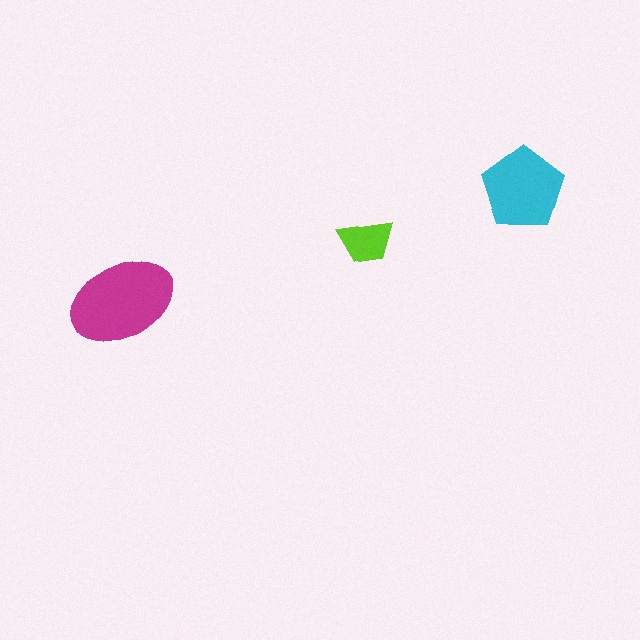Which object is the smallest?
The lime trapezoid.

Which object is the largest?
The magenta ellipse.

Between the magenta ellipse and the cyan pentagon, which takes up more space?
The magenta ellipse.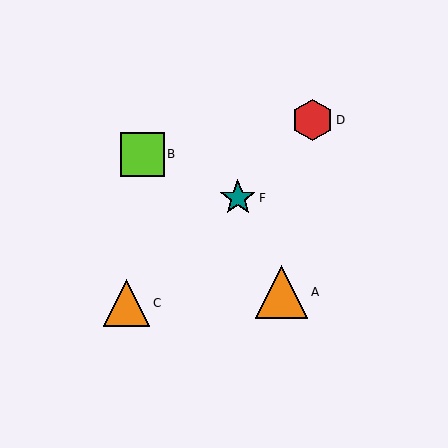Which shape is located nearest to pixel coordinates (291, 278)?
The orange triangle (labeled A) at (282, 292) is nearest to that location.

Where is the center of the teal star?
The center of the teal star is at (238, 198).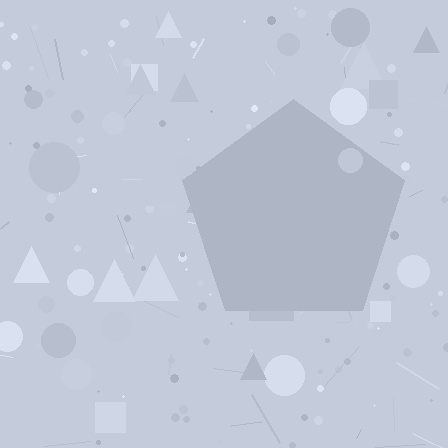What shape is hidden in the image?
A pentagon is hidden in the image.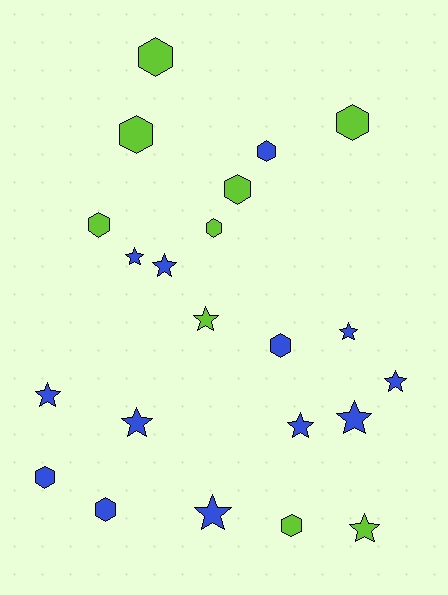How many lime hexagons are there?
There are 7 lime hexagons.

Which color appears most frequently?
Blue, with 13 objects.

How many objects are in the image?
There are 22 objects.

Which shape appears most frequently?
Hexagon, with 11 objects.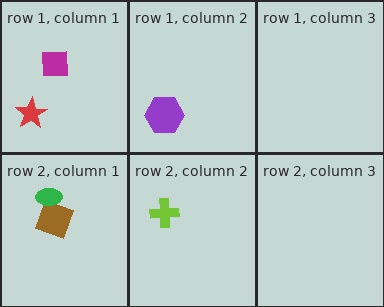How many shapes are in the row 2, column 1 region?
2.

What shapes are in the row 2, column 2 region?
The lime cross.